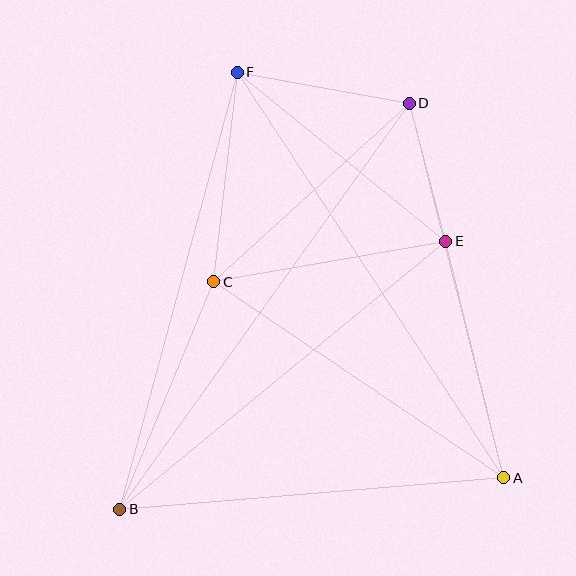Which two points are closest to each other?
Points D and E are closest to each other.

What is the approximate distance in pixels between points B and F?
The distance between B and F is approximately 453 pixels.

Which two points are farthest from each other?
Points B and D are farthest from each other.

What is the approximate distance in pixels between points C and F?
The distance between C and F is approximately 211 pixels.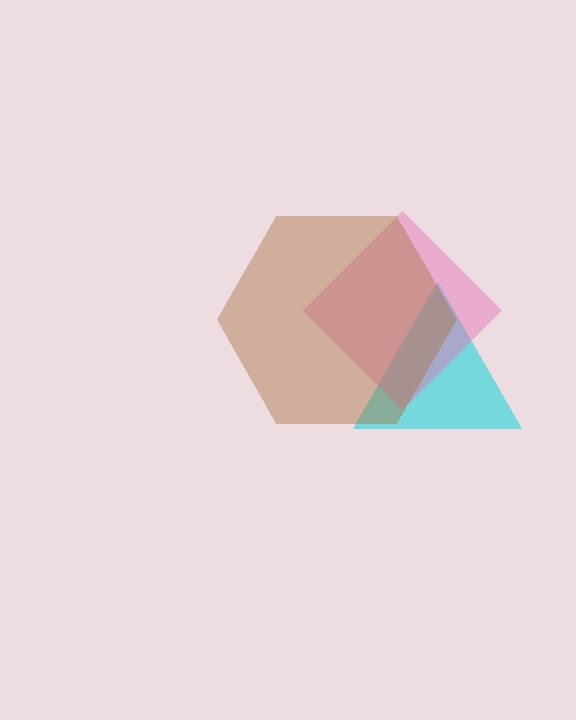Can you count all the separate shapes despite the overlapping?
Yes, there are 3 separate shapes.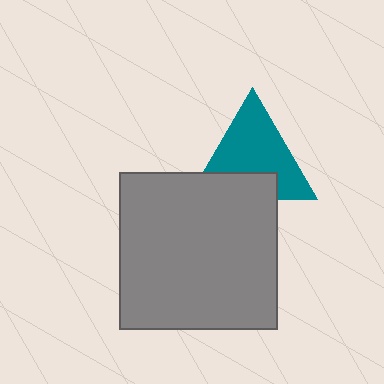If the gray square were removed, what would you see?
You would see the complete teal triangle.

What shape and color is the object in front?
The object in front is a gray square.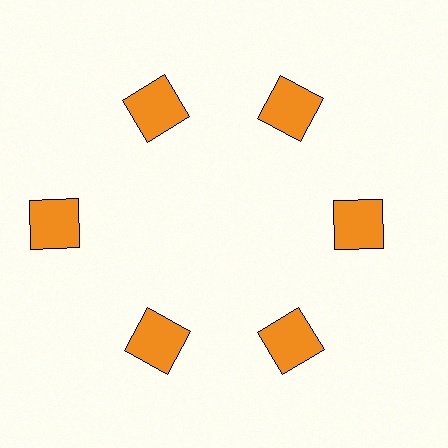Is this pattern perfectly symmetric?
No. The 6 orange squares are arranged in a ring, but one element near the 9 o'clock position is pushed outward from the center, breaking the 6-fold rotational symmetry.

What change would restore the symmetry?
The symmetry would be restored by moving it inward, back onto the ring so that all 6 squares sit at equal angles and equal distance from the center.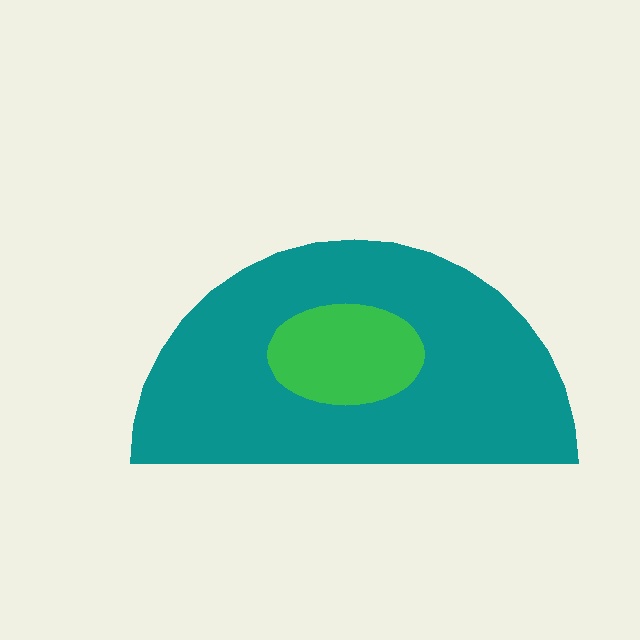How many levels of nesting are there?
2.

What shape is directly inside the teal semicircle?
The green ellipse.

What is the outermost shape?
The teal semicircle.